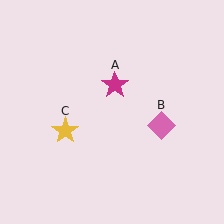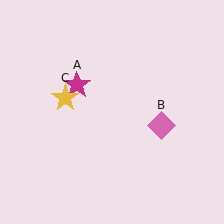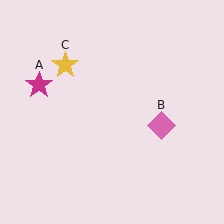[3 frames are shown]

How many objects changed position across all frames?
2 objects changed position: magenta star (object A), yellow star (object C).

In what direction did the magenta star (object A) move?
The magenta star (object A) moved left.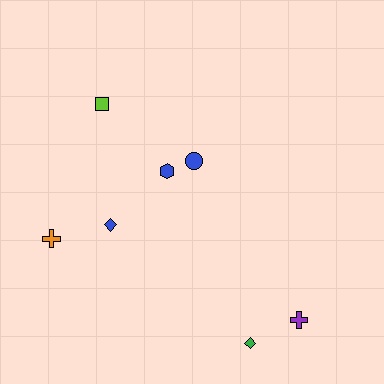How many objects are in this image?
There are 7 objects.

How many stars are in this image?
There are no stars.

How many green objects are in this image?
There is 1 green object.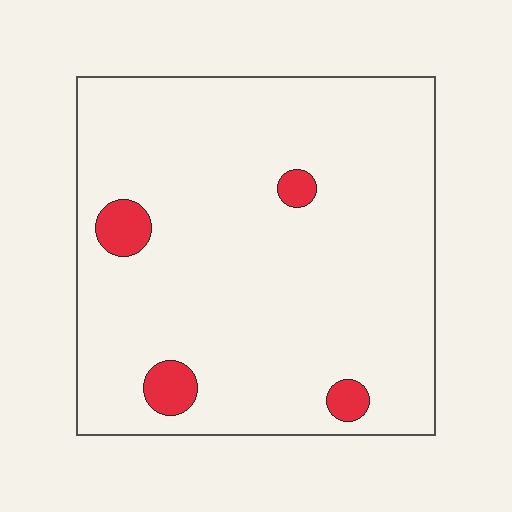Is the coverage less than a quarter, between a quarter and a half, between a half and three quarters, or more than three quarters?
Less than a quarter.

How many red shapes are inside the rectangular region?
4.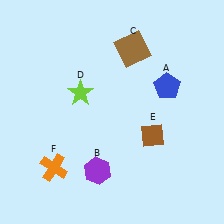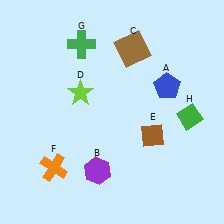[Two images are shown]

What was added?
A green cross (G), a green diamond (H) were added in Image 2.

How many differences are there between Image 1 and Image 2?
There are 2 differences between the two images.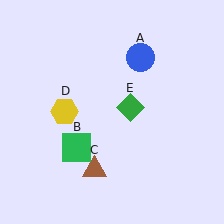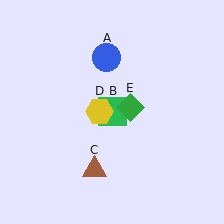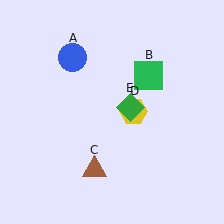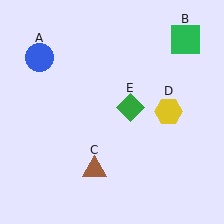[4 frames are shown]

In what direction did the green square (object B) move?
The green square (object B) moved up and to the right.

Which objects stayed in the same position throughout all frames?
Brown triangle (object C) and green diamond (object E) remained stationary.